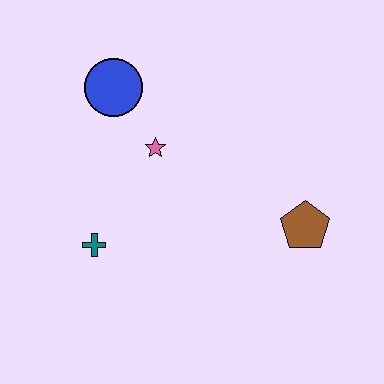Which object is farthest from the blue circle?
The brown pentagon is farthest from the blue circle.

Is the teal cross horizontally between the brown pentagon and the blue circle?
No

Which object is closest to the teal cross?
The pink star is closest to the teal cross.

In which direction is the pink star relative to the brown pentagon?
The pink star is to the left of the brown pentagon.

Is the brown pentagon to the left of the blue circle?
No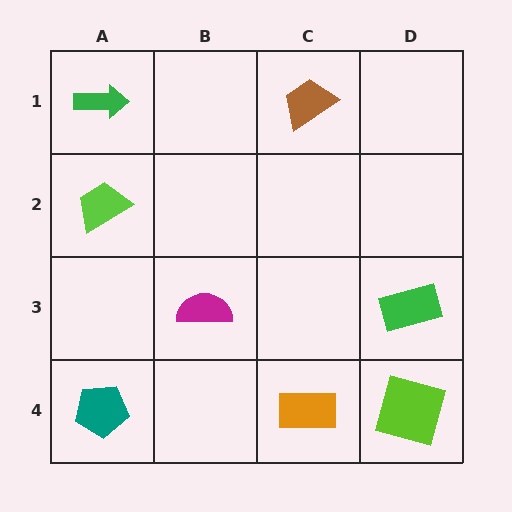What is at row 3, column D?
A green rectangle.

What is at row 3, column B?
A magenta semicircle.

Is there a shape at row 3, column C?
No, that cell is empty.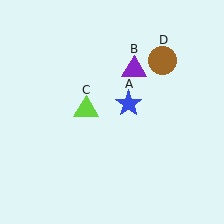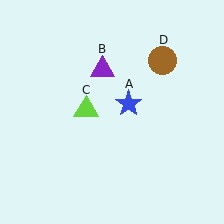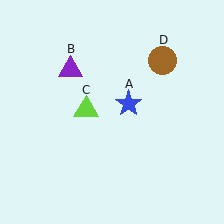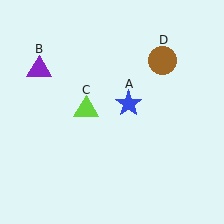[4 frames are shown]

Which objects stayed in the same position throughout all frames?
Blue star (object A) and lime triangle (object C) and brown circle (object D) remained stationary.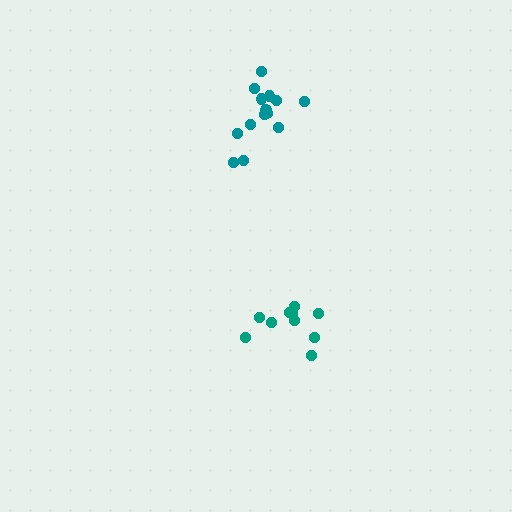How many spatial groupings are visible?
There are 2 spatial groupings.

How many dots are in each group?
Group 1: 10 dots, Group 2: 14 dots (24 total).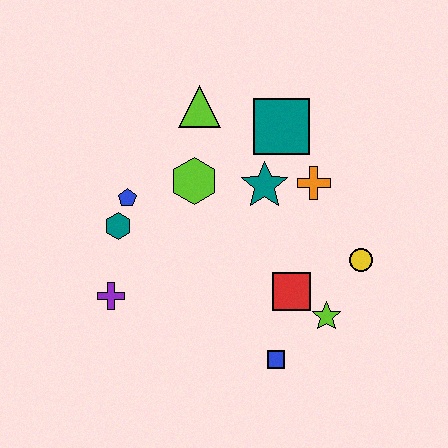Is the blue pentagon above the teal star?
No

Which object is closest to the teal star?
The orange cross is closest to the teal star.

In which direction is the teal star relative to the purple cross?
The teal star is to the right of the purple cross.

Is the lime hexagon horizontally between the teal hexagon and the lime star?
Yes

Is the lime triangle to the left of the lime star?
Yes